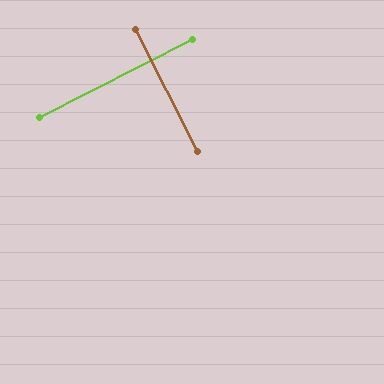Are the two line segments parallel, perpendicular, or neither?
Perpendicular — they meet at approximately 90°.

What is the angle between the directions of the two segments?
Approximately 90 degrees.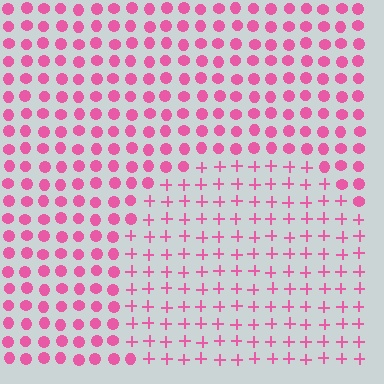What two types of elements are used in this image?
The image uses plus signs inside the circle region and circles outside it.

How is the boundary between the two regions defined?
The boundary is defined by a change in element shape: plus signs inside vs. circles outside. All elements share the same color and spacing.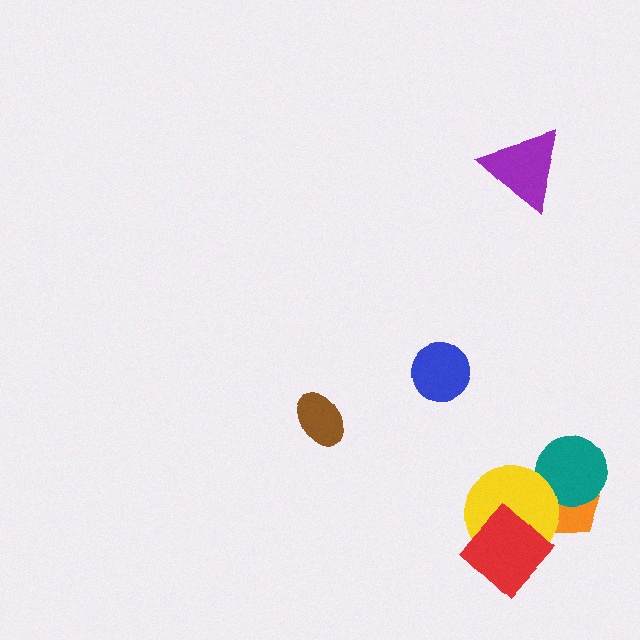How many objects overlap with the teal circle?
2 objects overlap with the teal circle.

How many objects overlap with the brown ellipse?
0 objects overlap with the brown ellipse.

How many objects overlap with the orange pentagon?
2 objects overlap with the orange pentagon.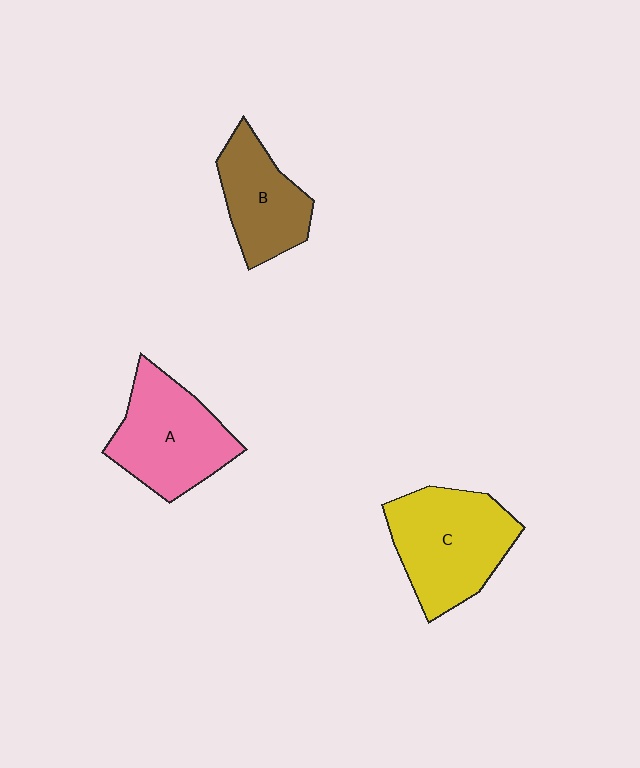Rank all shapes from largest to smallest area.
From largest to smallest: C (yellow), A (pink), B (brown).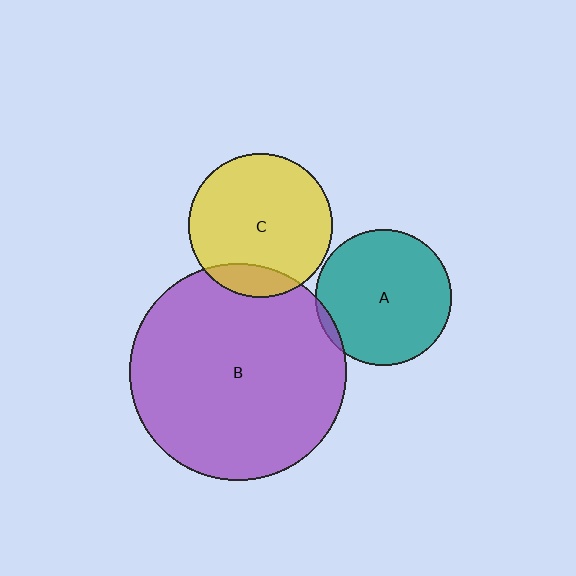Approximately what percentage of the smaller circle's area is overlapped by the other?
Approximately 15%.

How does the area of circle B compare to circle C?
Approximately 2.3 times.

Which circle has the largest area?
Circle B (purple).